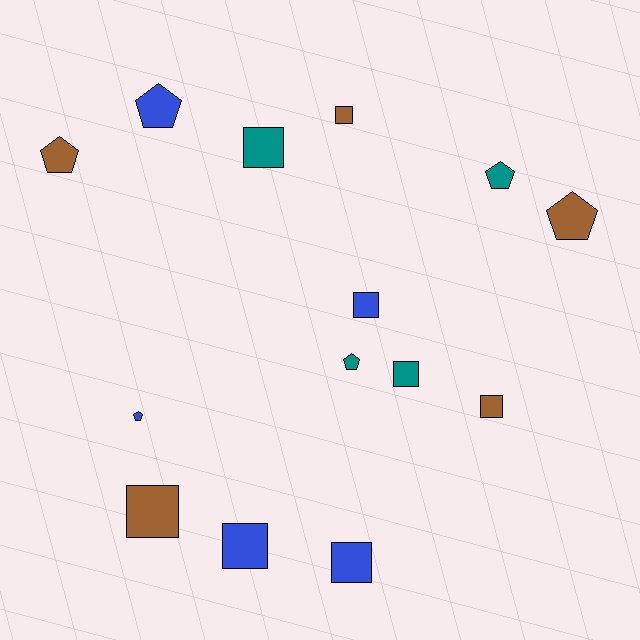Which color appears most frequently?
Brown, with 5 objects.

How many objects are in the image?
There are 14 objects.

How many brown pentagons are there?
There are 2 brown pentagons.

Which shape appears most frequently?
Square, with 8 objects.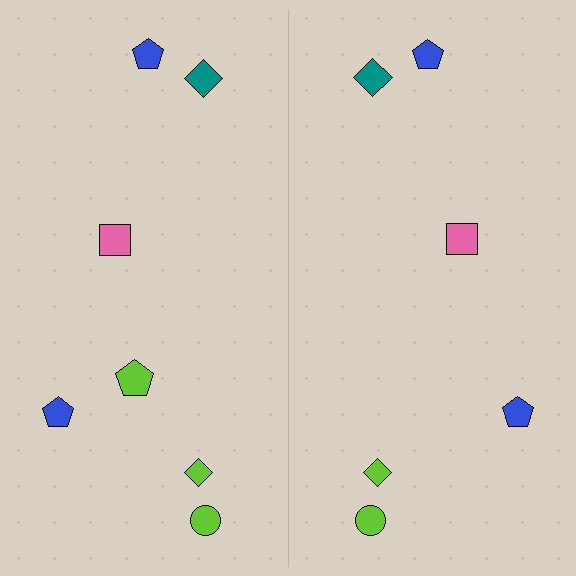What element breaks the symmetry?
A lime pentagon is missing from the right side.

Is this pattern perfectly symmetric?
No, the pattern is not perfectly symmetric. A lime pentagon is missing from the right side.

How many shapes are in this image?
There are 13 shapes in this image.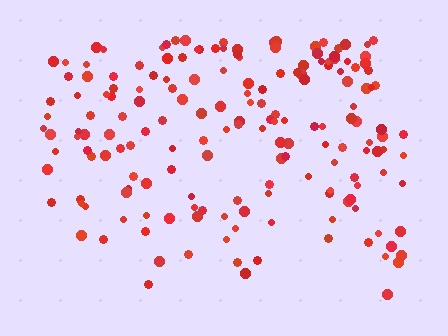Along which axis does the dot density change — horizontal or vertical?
Vertical.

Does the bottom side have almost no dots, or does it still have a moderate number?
Still a moderate number, just noticeably fewer than the top.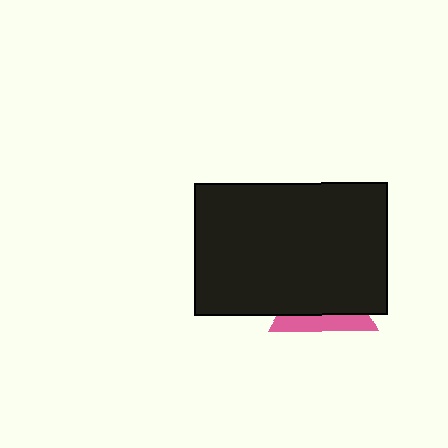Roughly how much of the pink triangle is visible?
A small part of it is visible (roughly 31%).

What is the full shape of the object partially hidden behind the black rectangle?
The partially hidden object is a pink triangle.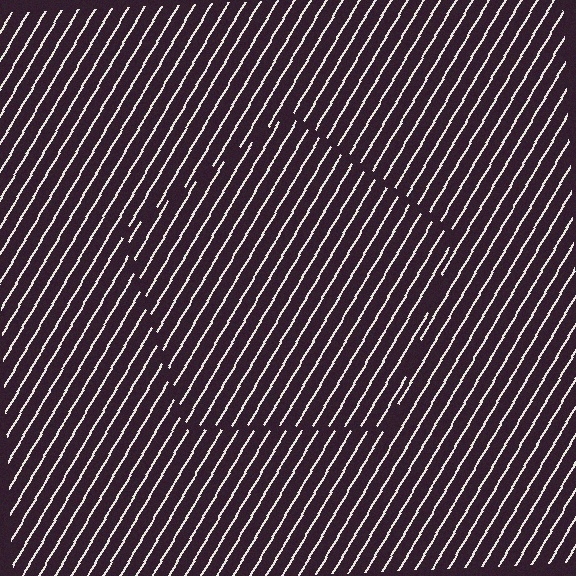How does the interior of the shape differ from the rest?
The interior of the shape contains the same grating, shifted by half a period — the contour is defined by the phase discontinuity where line-ends from the inner and outer gratings abut.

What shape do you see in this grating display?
An illusory pentagon. The interior of the shape contains the same grating, shifted by half a period — the contour is defined by the phase discontinuity where line-ends from the inner and outer gratings abut.